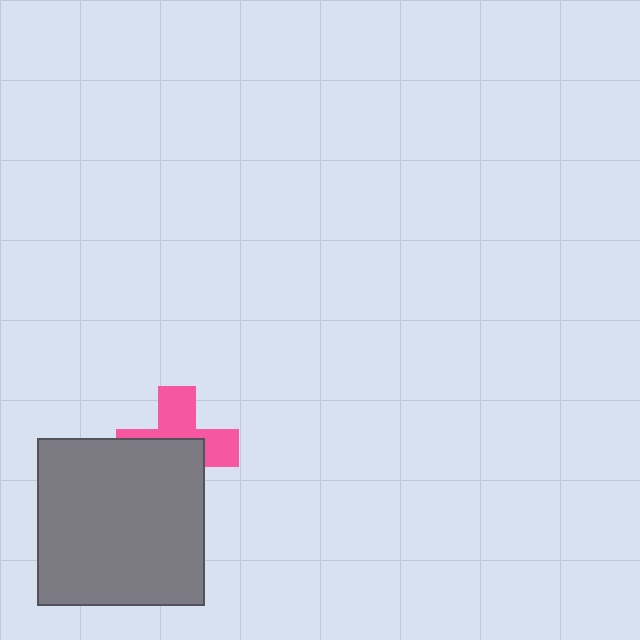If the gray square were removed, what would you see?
You would see the complete pink cross.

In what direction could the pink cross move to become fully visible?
The pink cross could move up. That would shift it out from behind the gray square entirely.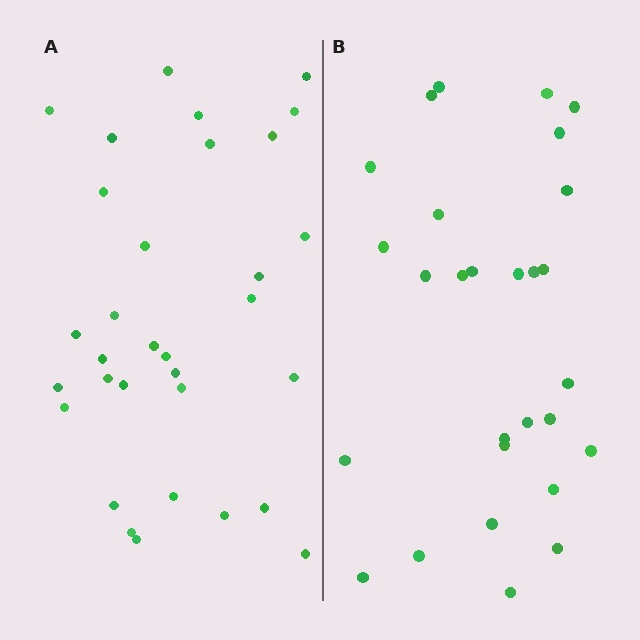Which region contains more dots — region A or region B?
Region A (the left region) has more dots.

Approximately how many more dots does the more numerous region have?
Region A has about 4 more dots than region B.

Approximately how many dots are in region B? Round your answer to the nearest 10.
About 30 dots. (The exact count is 28, which rounds to 30.)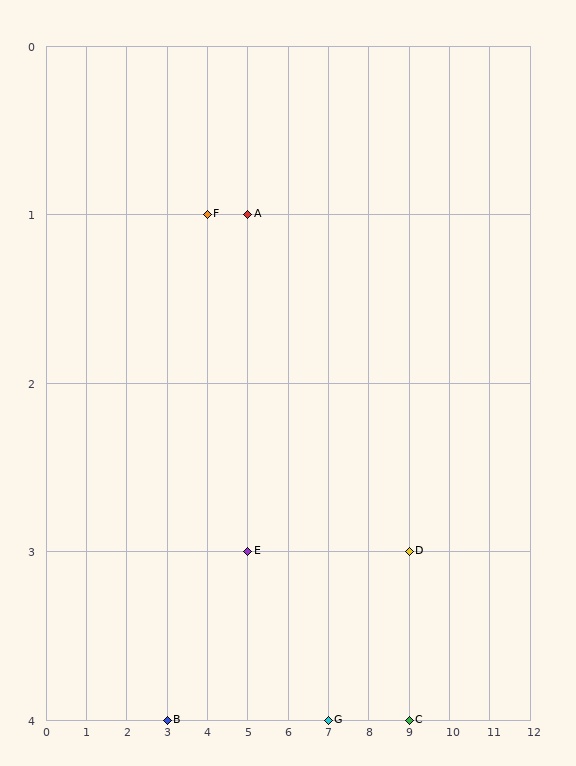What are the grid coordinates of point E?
Point E is at grid coordinates (5, 3).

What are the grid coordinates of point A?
Point A is at grid coordinates (5, 1).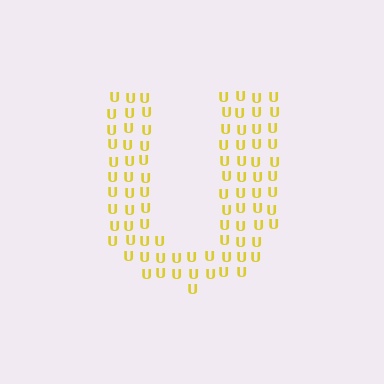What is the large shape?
The large shape is the letter U.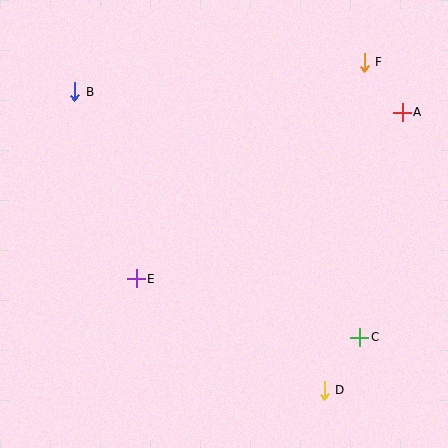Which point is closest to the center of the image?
Point E at (136, 279) is closest to the center.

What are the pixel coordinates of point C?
Point C is at (360, 337).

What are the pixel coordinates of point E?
Point E is at (136, 279).